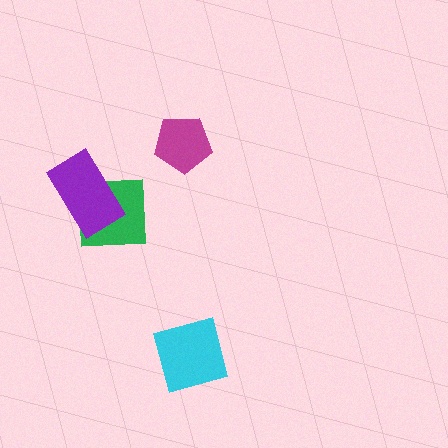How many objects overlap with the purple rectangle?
1 object overlaps with the purple rectangle.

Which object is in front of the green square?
The purple rectangle is in front of the green square.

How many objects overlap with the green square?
1 object overlaps with the green square.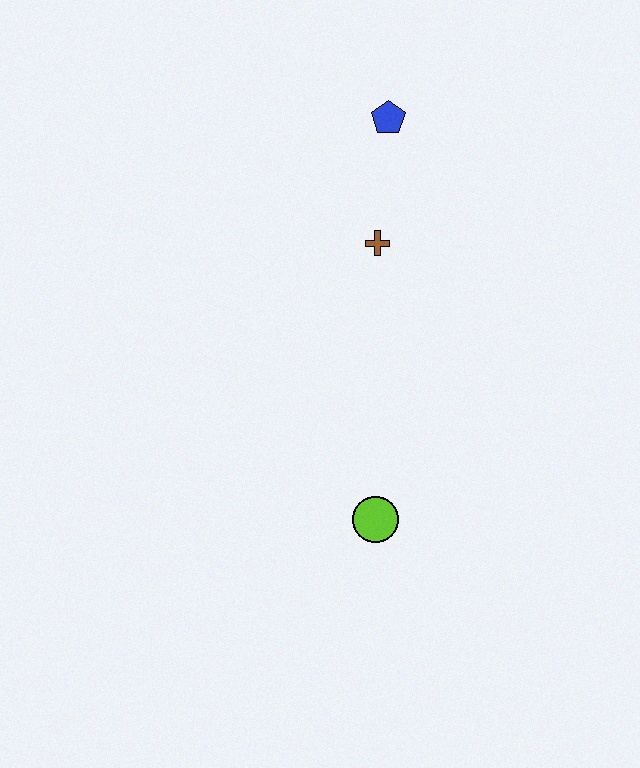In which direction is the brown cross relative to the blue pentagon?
The brown cross is below the blue pentagon.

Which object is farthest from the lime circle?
The blue pentagon is farthest from the lime circle.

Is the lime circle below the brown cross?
Yes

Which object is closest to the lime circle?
The brown cross is closest to the lime circle.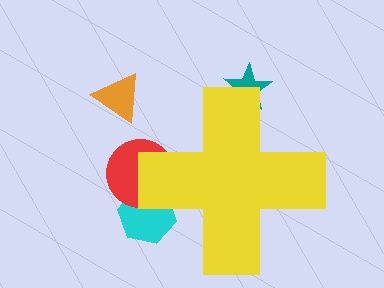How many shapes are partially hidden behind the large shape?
3 shapes are partially hidden.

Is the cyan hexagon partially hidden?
Yes, the cyan hexagon is partially hidden behind the yellow cross.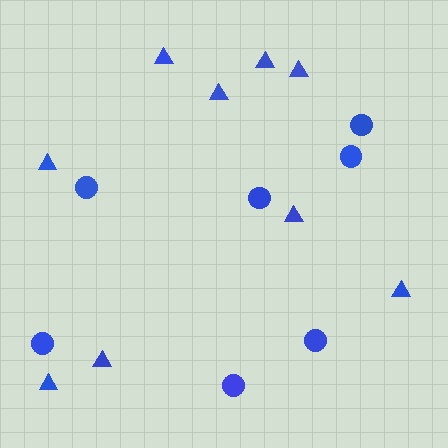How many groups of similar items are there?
There are 2 groups: one group of circles (7) and one group of triangles (9).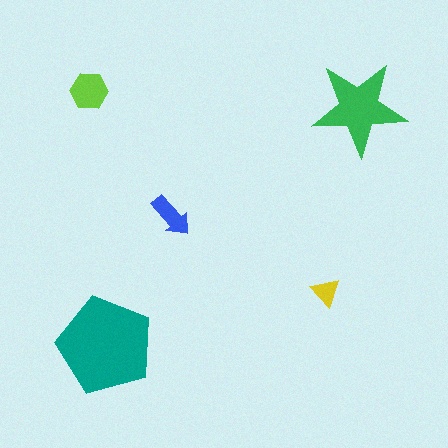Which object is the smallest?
The yellow triangle.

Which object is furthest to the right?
The green star is rightmost.